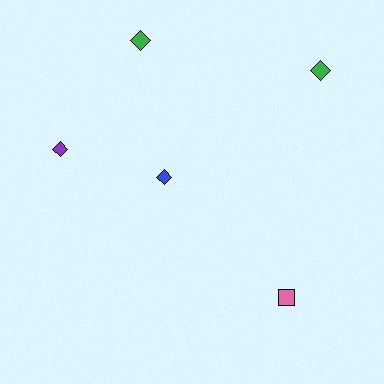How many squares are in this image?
There is 1 square.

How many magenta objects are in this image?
There are no magenta objects.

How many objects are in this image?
There are 5 objects.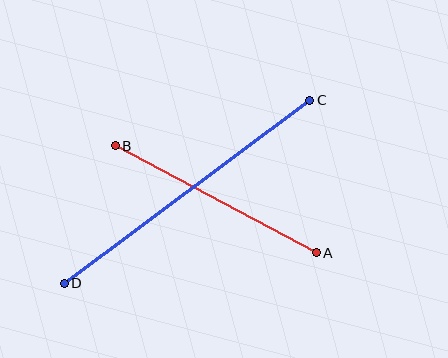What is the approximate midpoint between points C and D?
The midpoint is at approximately (187, 192) pixels.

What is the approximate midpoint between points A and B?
The midpoint is at approximately (216, 199) pixels.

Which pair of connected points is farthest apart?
Points C and D are farthest apart.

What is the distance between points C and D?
The distance is approximately 306 pixels.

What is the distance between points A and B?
The distance is approximately 228 pixels.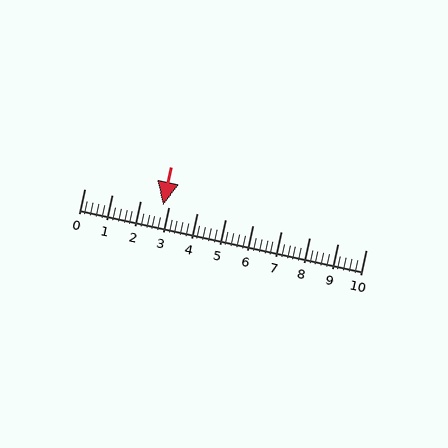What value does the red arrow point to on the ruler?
The red arrow points to approximately 2.8.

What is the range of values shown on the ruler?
The ruler shows values from 0 to 10.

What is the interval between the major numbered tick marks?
The major tick marks are spaced 1 units apart.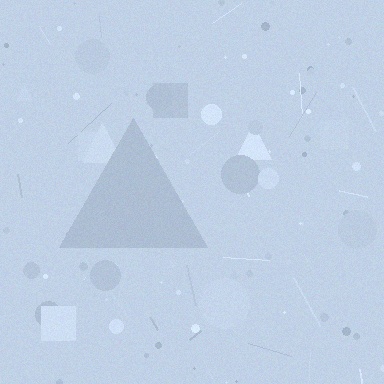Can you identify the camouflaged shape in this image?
The camouflaged shape is a triangle.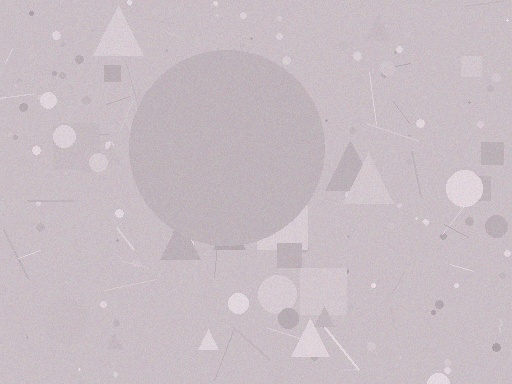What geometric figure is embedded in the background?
A circle is embedded in the background.